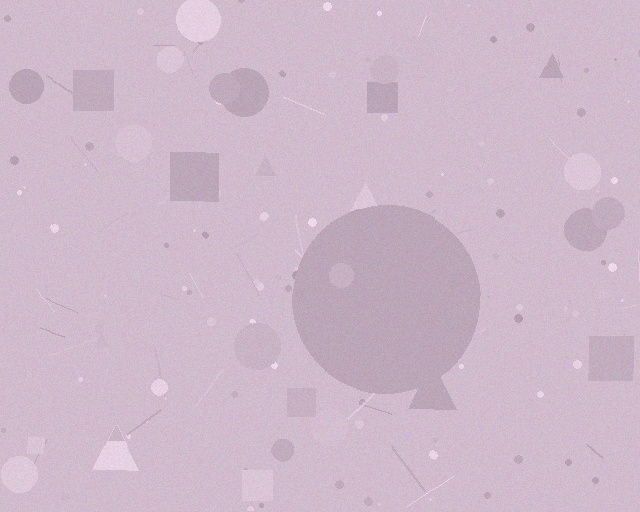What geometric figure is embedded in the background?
A circle is embedded in the background.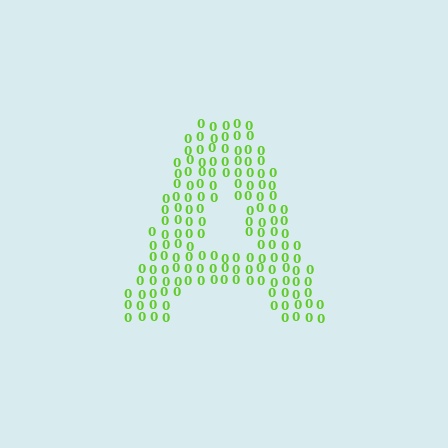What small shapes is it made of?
It is made of small digit 0's.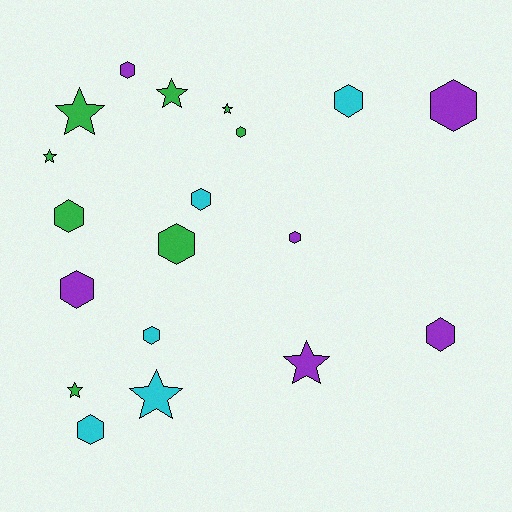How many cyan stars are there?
There is 1 cyan star.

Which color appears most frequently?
Green, with 8 objects.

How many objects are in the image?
There are 19 objects.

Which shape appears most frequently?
Hexagon, with 12 objects.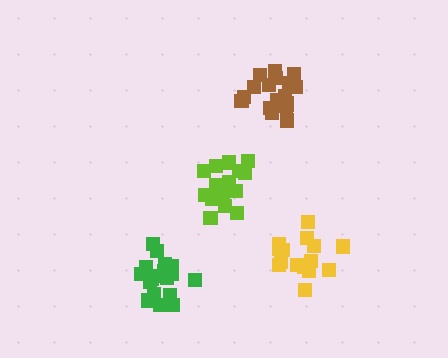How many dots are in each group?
Group 1: 19 dots, Group 2: 15 dots, Group 3: 19 dots, Group 4: 16 dots (69 total).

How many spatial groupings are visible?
There are 4 spatial groupings.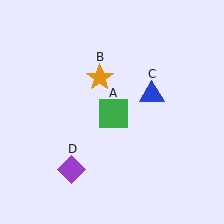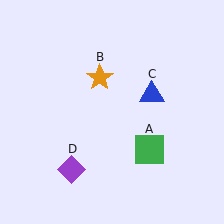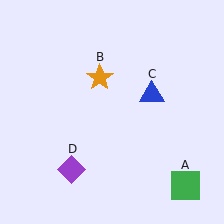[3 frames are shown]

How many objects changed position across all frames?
1 object changed position: green square (object A).